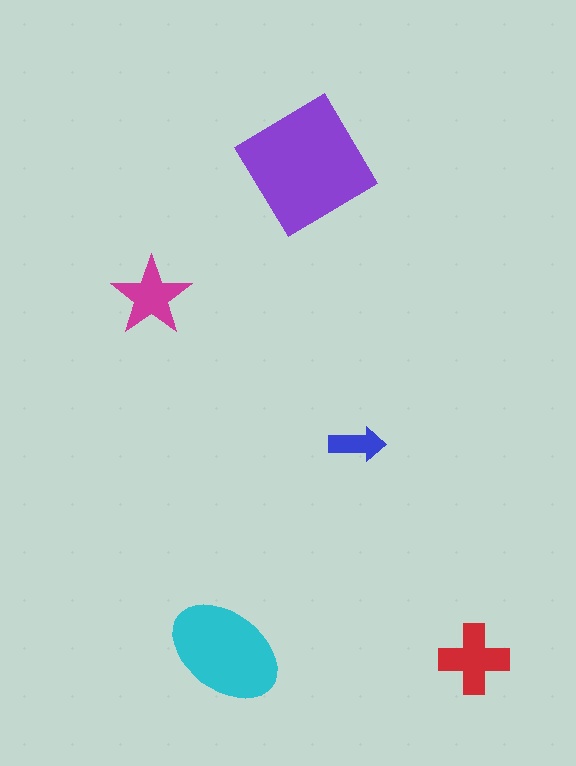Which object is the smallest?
The blue arrow.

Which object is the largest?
The purple diamond.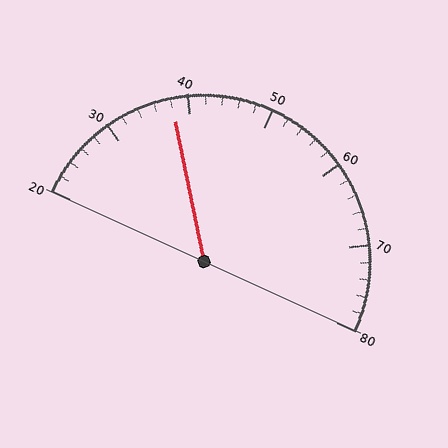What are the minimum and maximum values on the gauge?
The gauge ranges from 20 to 80.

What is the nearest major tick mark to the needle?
The nearest major tick mark is 40.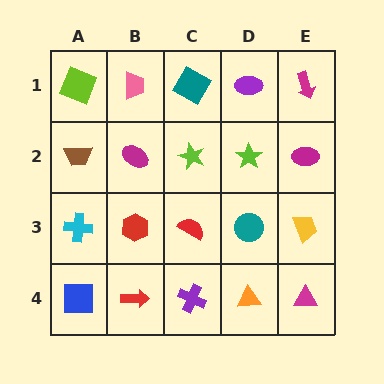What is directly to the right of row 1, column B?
A teal diamond.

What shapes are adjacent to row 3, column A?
A brown trapezoid (row 2, column A), a blue square (row 4, column A), a red hexagon (row 3, column B).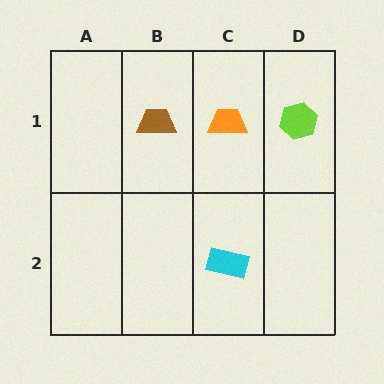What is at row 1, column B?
A brown trapezoid.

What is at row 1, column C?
An orange trapezoid.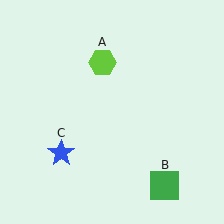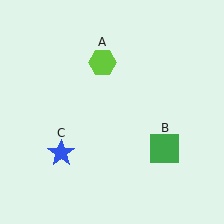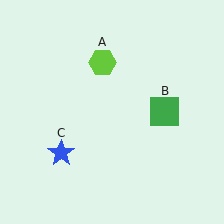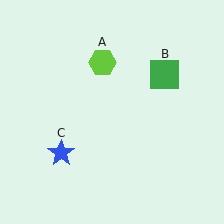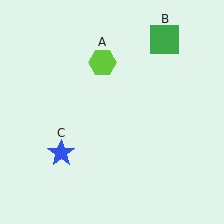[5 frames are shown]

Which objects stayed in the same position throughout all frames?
Lime hexagon (object A) and blue star (object C) remained stationary.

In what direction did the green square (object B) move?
The green square (object B) moved up.